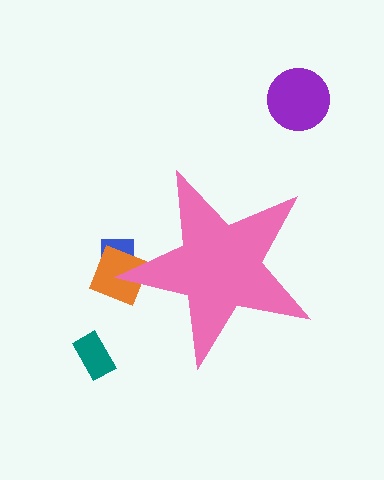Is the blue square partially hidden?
Yes, the blue square is partially hidden behind the pink star.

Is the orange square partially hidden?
Yes, the orange square is partially hidden behind the pink star.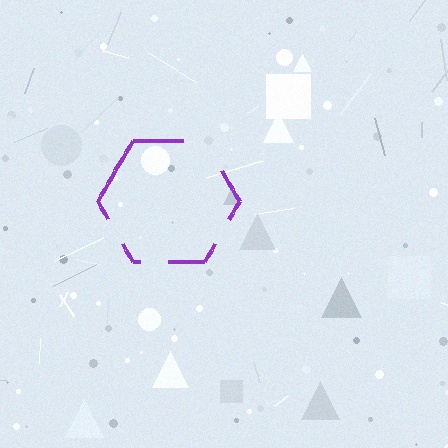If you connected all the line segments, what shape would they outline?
They would outline a hexagon.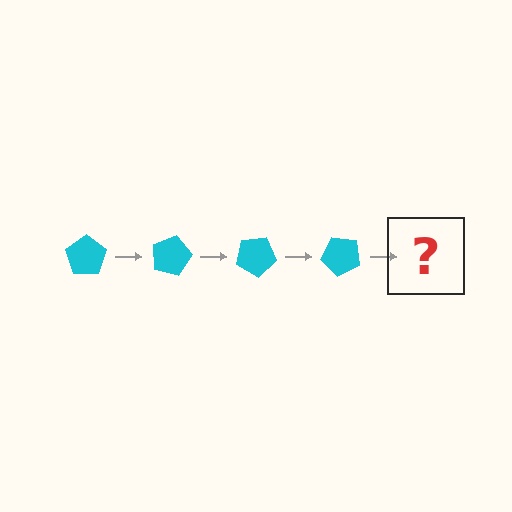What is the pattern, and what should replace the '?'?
The pattern is that the pentagon rotates 15 degrees each step. The '?' should be a cyan pentagon rotated 60 degrees.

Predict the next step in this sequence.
The next step is a cyan pentagon rotated 60 degrees.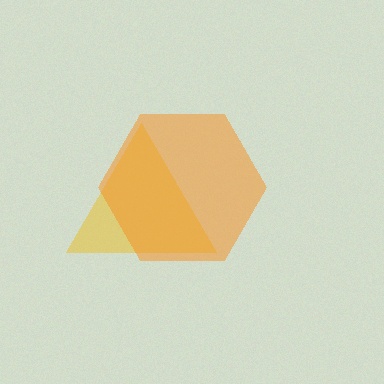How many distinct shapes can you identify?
There are 2 distinct shapes: a yellow triangle, an orange hexagon.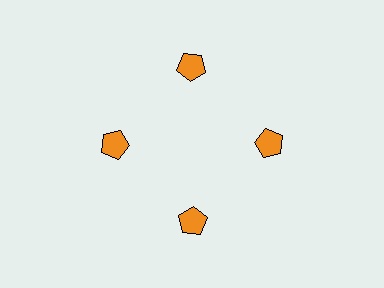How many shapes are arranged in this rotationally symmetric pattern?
There are 4 shapes, arranged in 4 groups of 1.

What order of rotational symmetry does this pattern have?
This pattern has 4-fold rotational symmetry.